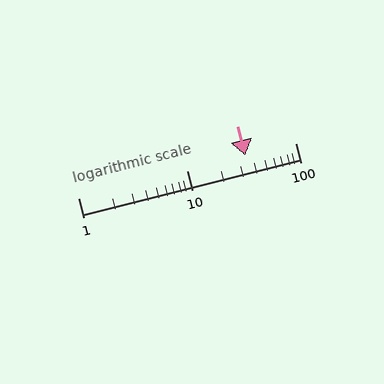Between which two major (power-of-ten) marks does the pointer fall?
The pointer is between 10 and 100.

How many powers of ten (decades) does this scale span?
The scale spans 2 decades, from 1 to 100.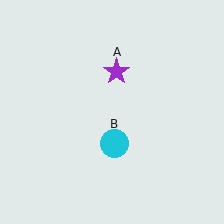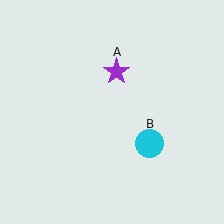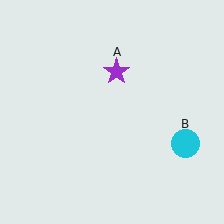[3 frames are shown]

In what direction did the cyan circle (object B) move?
The cyan circle (object B) moved right.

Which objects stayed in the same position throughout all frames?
Purple star (object A) remained stationary.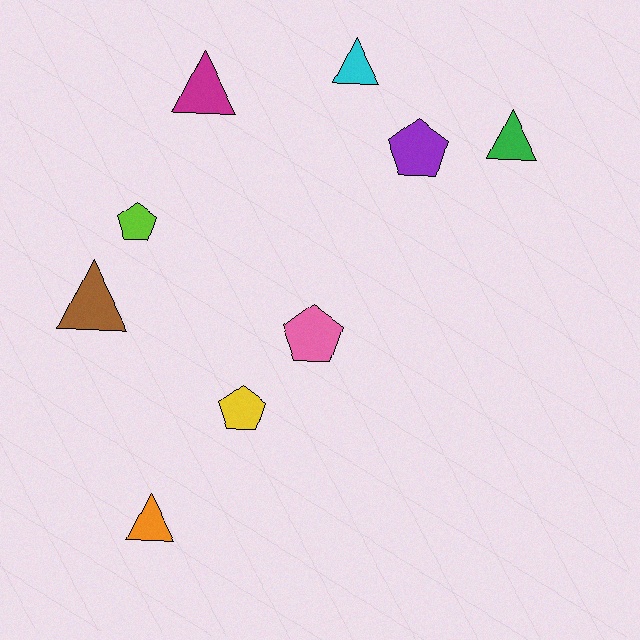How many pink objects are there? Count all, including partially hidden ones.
There is 1 pink object.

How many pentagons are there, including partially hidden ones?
There are 4 pentagons.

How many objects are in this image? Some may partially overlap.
There are 9 objects.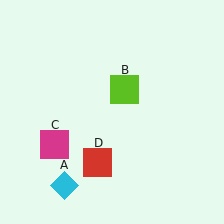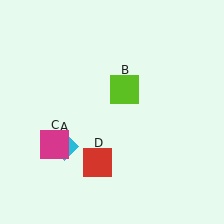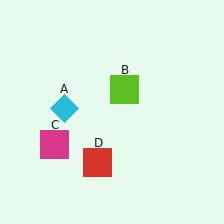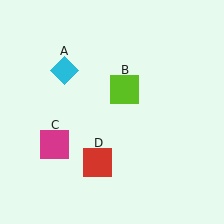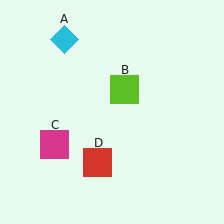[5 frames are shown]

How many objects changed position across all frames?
1 object changed position: cyan diamond (object A).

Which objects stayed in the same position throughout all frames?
Lime square (object B) and magenta square (object C) and red square (object D) remained stationary.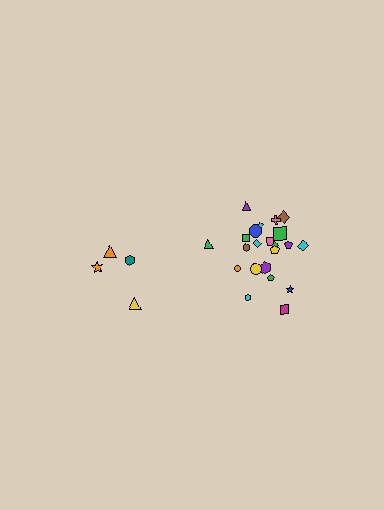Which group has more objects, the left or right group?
The right group.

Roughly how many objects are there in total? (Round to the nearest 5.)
Roughly 25 objects in total.